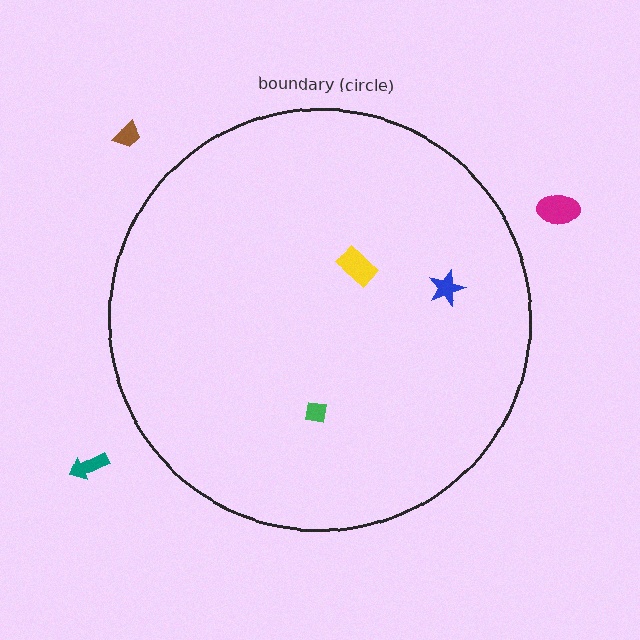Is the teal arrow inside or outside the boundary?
Outside.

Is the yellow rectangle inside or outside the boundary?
Inside.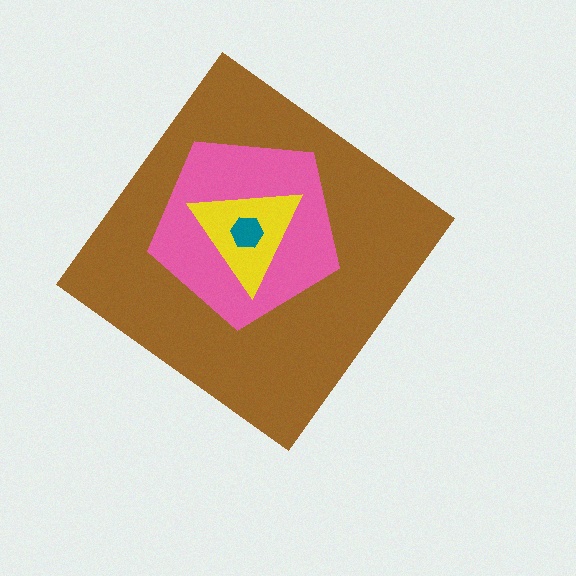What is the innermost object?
The teal hexagon.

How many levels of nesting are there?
4.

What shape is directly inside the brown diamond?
The pink pentagon.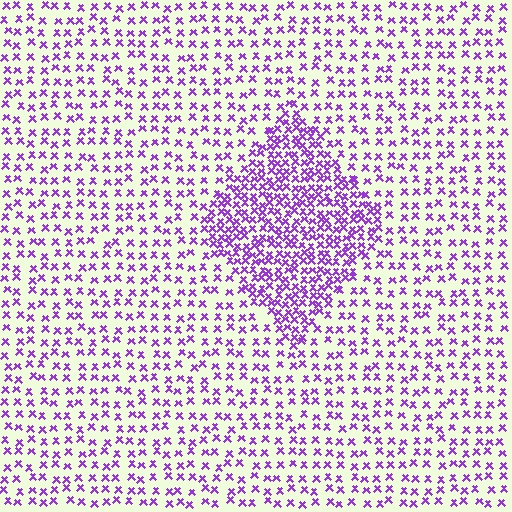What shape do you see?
I see a diamond.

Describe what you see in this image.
The image contains small purple elements arranged at two different densities. A diamond-shaped region is visible where the elements are more densely packed than the surrounding area.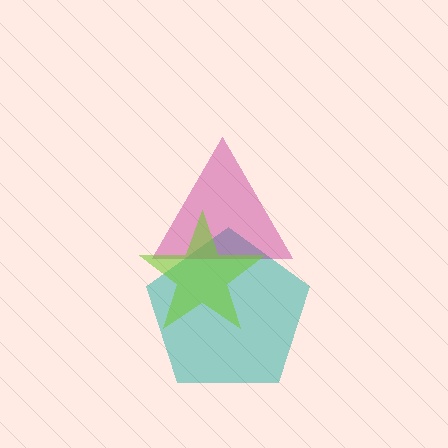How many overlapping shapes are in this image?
There are 3 overlapping shapes in the image.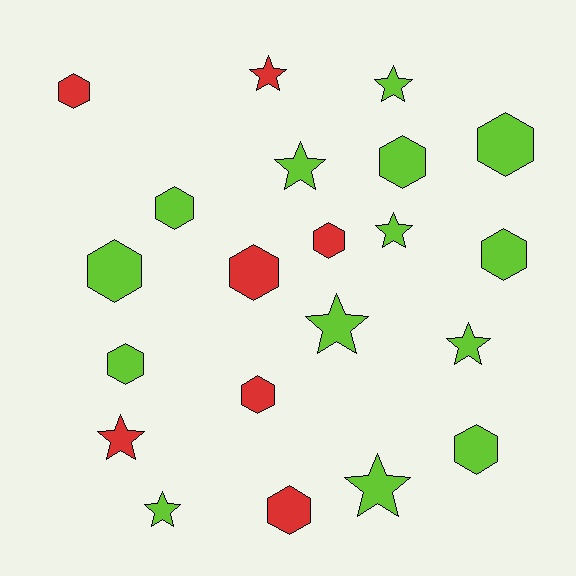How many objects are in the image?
There are 21 objects.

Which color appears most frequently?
Lime, with 14 objects.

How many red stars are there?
There are 2 red stars.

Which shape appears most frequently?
Hexagon, with 12 objects.